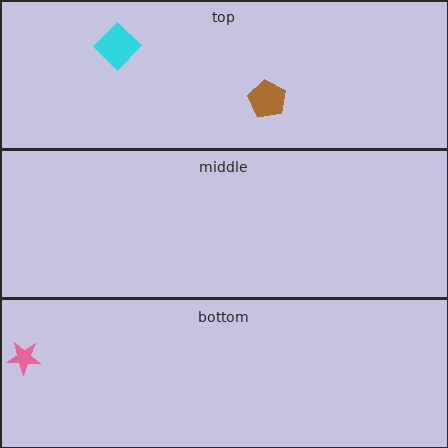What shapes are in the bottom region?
The pink star.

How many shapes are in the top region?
2.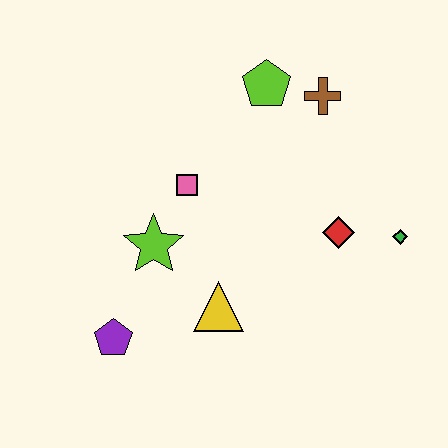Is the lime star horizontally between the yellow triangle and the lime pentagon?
No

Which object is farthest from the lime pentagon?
The purple pentagon is farthest from the lime pentagon.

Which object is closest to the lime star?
The pink square is closest to the lime star.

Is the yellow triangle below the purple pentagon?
No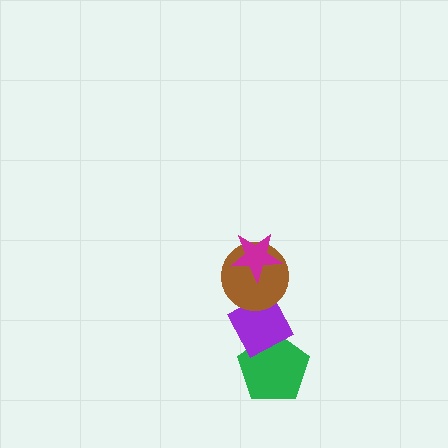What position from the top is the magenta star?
The magenta star is 1st from the top.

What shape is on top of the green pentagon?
The purple diamond is on top of the green pentagon.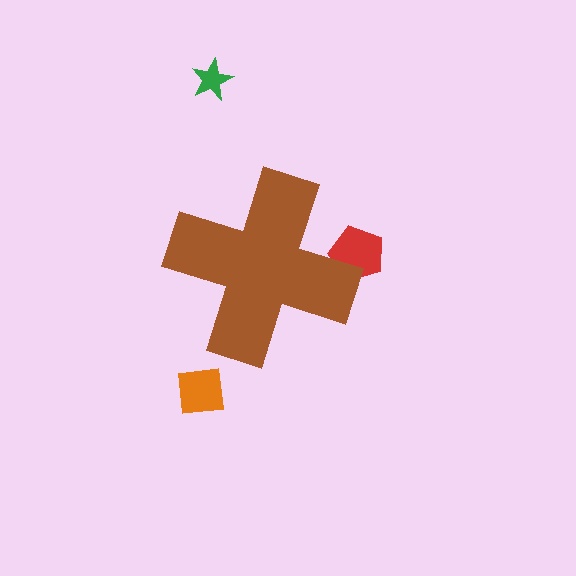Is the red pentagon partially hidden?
Yes, the red pentagon is partially hidden behind the brown cross.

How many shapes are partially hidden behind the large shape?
1 shape is partially hidden.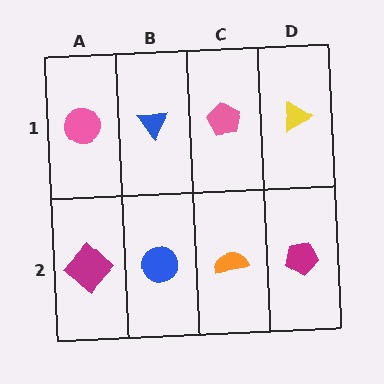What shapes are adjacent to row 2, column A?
A pink circle (row 1, column A), a blue circle (row 2, column B).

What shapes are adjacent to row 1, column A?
A magenta diamond (row 2, column A), a blue triangle (row 1, column B).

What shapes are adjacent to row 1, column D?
A magenta pentagon (row 2, column D), a pink pentagon (row 1, column C).